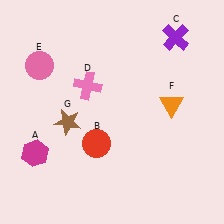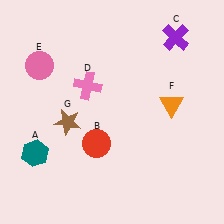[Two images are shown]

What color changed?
The hexagon (A) changed from magenta in Image 1 to teal in Image 2.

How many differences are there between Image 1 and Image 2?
There is 1 difference between the two images.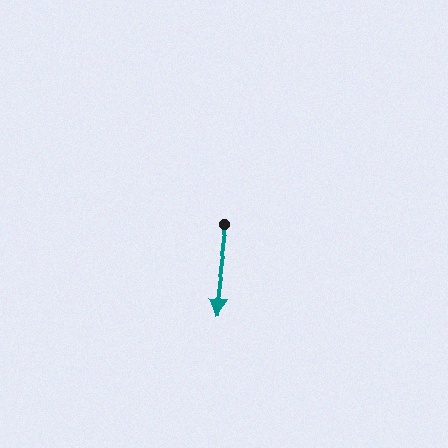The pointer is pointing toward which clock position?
Roughly 6 o'clock.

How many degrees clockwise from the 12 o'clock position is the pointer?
Approximately 187 degrees.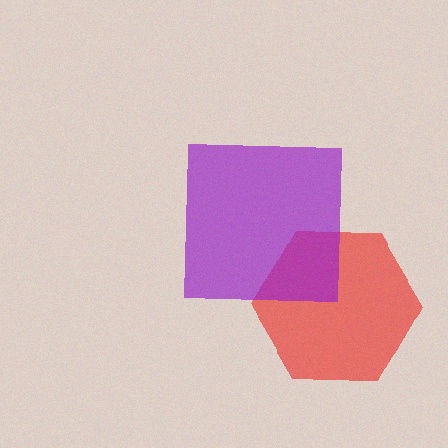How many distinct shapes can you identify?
There are 2 distinct shapes: a red hexagon, a purple square.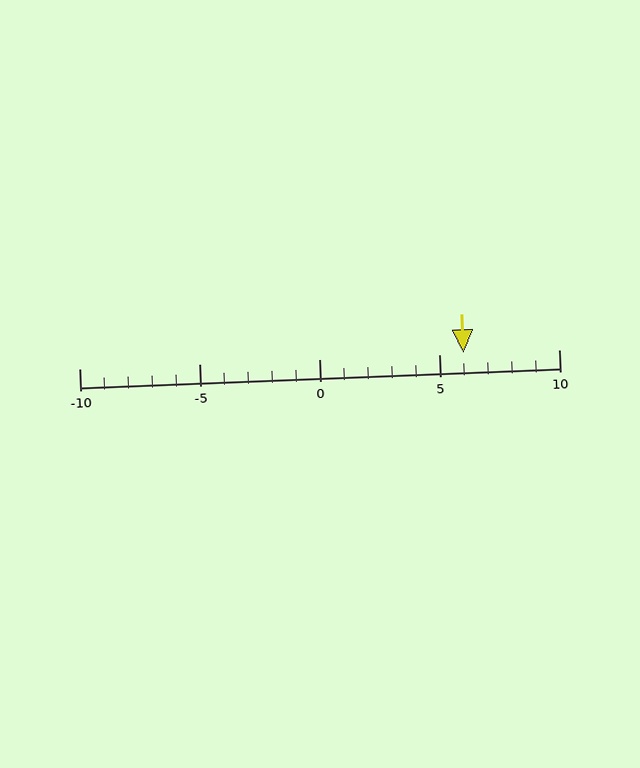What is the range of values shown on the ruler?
The ruler shows values from -10 to 10.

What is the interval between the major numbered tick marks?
The major tick marks are spaced 5 units apart.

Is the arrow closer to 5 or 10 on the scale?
The arrow is closer to 5.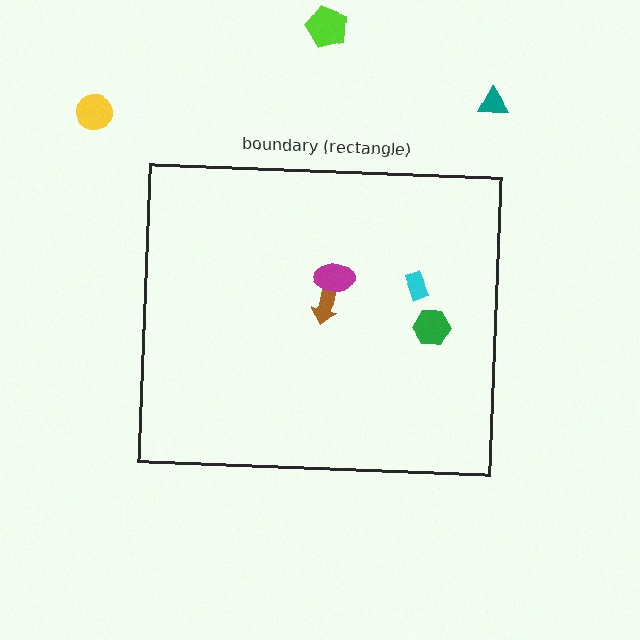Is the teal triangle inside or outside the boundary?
Outside.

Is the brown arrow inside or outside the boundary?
Inside.